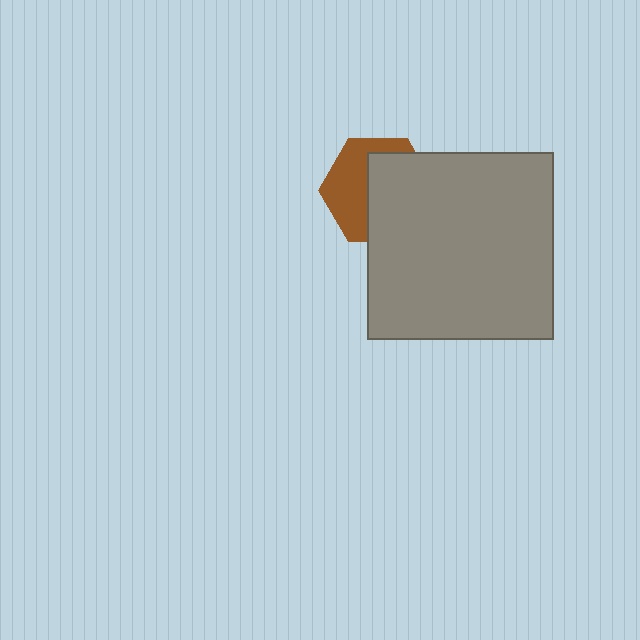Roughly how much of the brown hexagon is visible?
A small part of it is visible (roughly 45%).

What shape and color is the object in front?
The object in front is a gray square.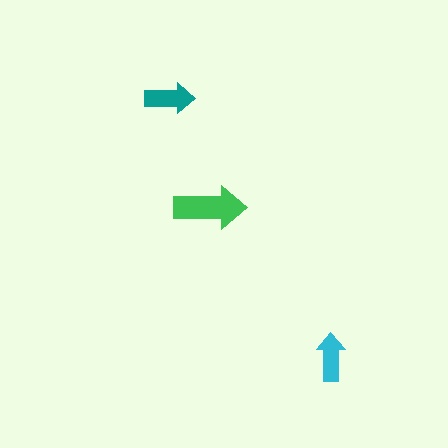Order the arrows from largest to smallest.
the green one, the teal one, the cyan one.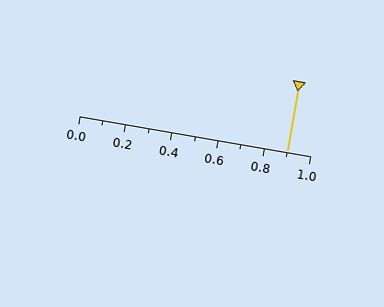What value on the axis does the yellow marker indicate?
The marker indicates approximately 0.9.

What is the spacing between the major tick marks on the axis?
The major ticks are spaced 0.2 apart.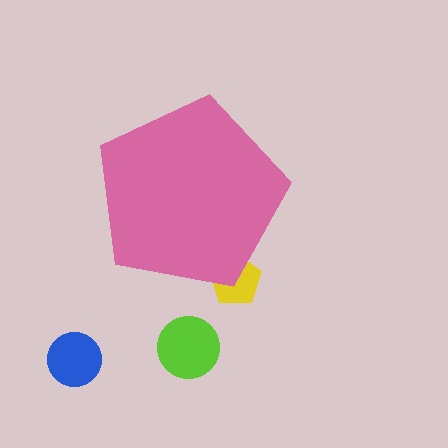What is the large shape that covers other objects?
A pink pentagon.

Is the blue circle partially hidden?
No, the blue circle is fully visible.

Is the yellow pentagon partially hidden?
Yes, the yellow pentagon is partially hidden behind the pink pentagon.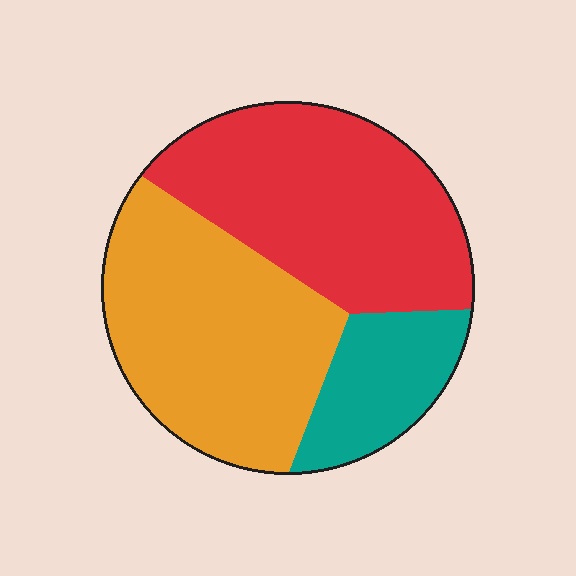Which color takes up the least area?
Teal, at roughly 15%.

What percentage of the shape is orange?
Orange covers about 40% of the shape.